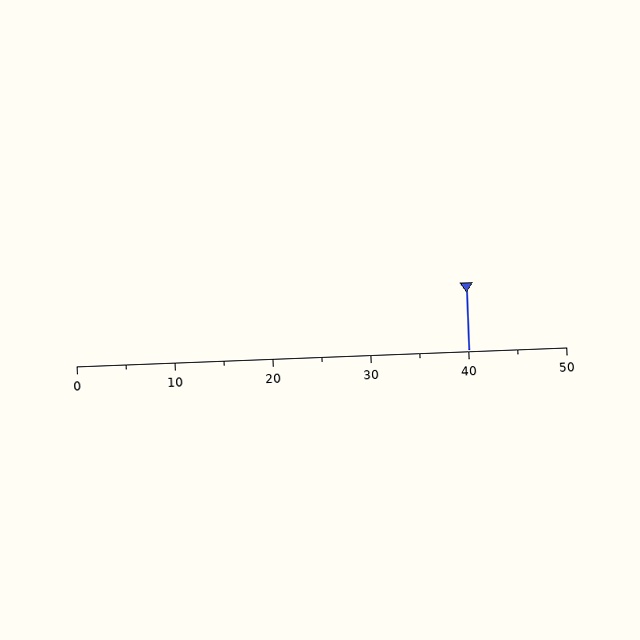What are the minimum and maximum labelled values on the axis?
The axis runs from 0 to 50.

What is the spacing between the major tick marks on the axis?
The major ticks are spaced 10 apart.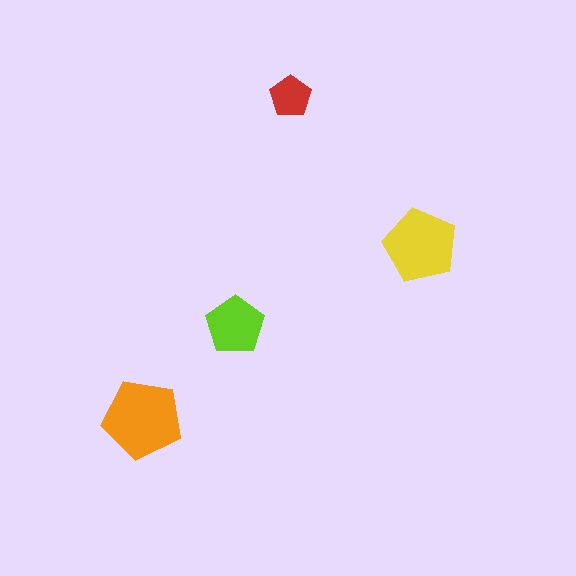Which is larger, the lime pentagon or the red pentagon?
The lime one.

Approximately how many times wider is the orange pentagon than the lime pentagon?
About 1.5 times wider.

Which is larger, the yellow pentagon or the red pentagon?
The yellow one.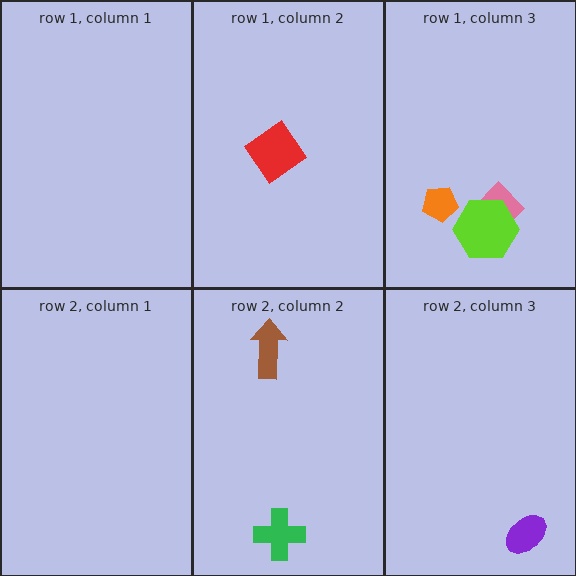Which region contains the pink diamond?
The row 1, column 3 region.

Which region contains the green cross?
The row 2, column 2 region.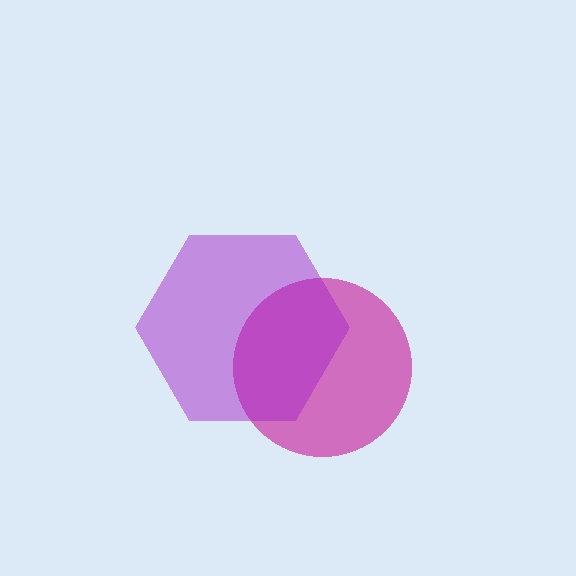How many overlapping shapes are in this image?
There are 2 overlapping shapes in the image.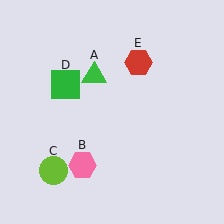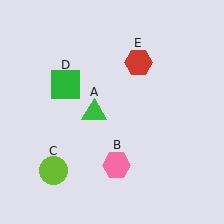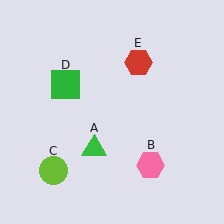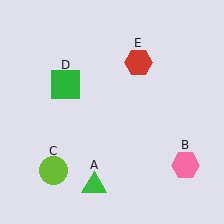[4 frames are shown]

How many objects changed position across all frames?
2 objects changed position: green triangle (object A), pink hexagon (object B).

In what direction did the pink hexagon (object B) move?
The pink hexagon (object B) moved right.